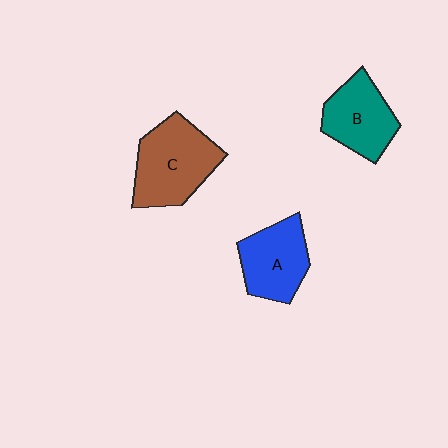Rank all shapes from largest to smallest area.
From largest to smallest: C (brown), A (blue), B (teal).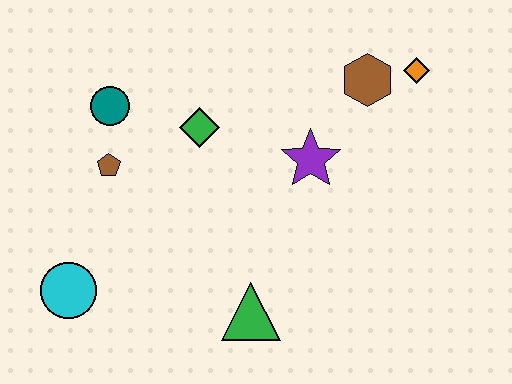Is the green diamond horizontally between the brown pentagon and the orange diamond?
Yes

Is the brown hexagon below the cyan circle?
No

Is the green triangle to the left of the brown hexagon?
Yes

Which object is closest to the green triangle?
The purple star is closest to the green triangle.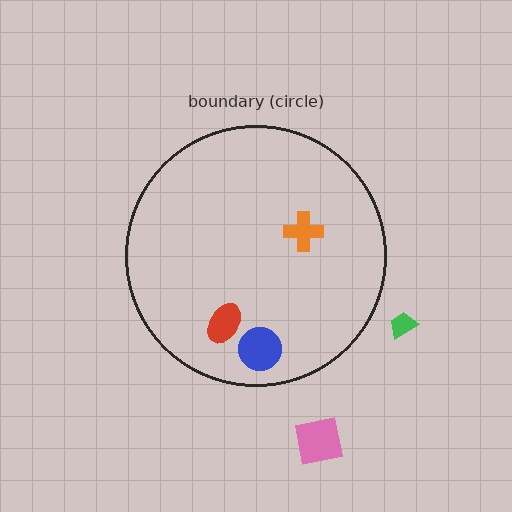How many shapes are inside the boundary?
3 inside, 2 outside.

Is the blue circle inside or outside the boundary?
Inside.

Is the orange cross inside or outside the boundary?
Inside.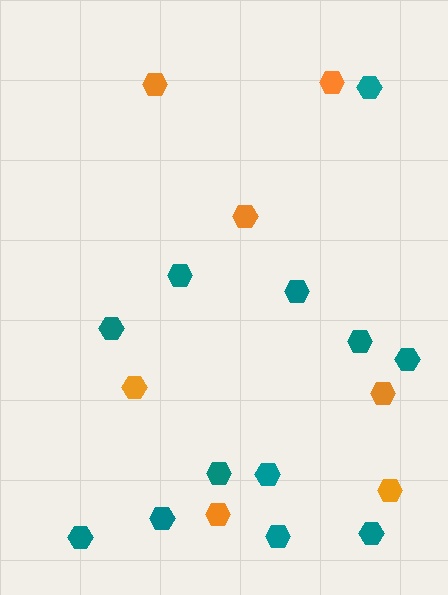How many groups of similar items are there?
There are 2 groups: one group of teal hexagons (12) and one group of orange hexagons (7).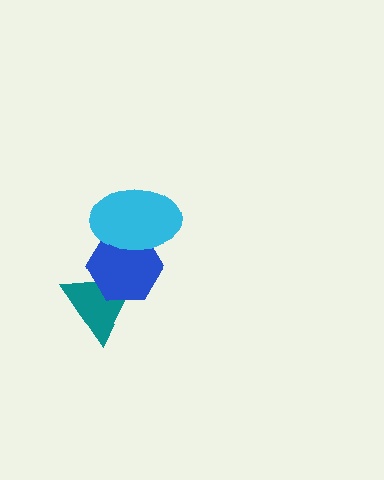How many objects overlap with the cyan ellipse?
1 object overlaps with the cyan ellipse.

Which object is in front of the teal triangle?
The blue hexagon is in front of the teal triangle.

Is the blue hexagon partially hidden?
Yes, it is partially covered by another shape.